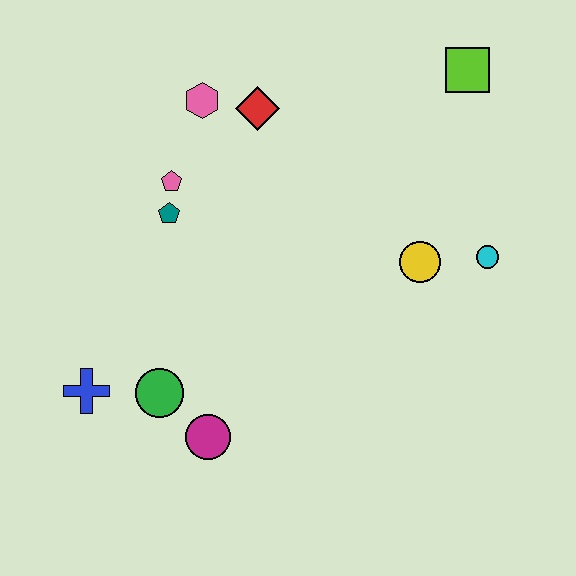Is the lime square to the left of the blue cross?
No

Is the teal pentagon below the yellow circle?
No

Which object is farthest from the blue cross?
The lime square is farthest from the blue cross.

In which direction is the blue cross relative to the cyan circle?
The blue cross is to the left of the cyan circle.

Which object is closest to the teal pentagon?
The pink pentagon is closest to the teal pentagon.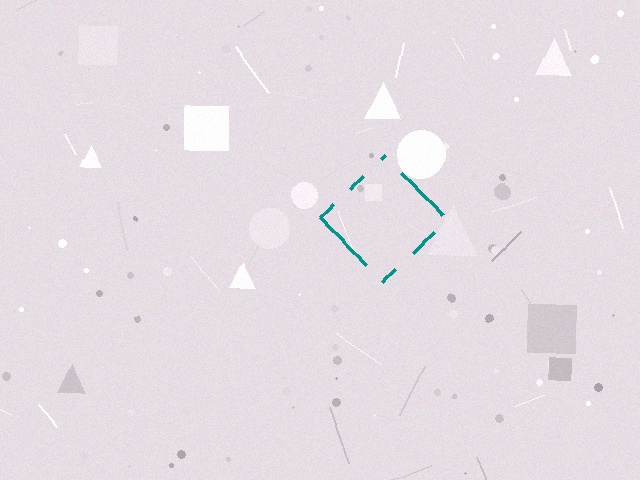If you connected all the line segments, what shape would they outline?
They would outline a diamond.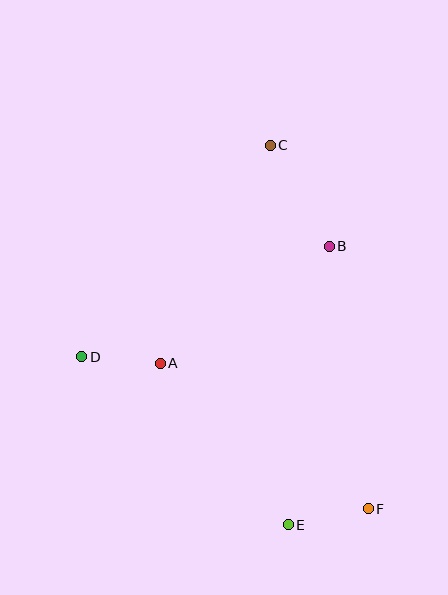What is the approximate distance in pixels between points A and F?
The distance between A and F is approximately 254 pixels.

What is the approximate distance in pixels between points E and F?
The distance between E and F is approximately 82 pixels.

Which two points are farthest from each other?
Points C and E are farthest from each other.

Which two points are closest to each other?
Points A and D are closest to each other.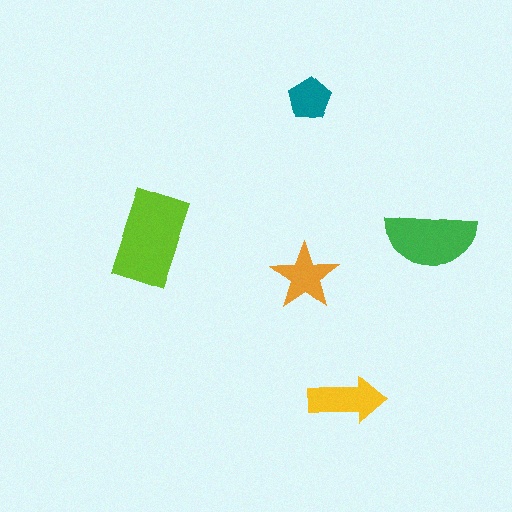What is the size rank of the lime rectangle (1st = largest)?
1st.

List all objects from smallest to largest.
The teal pentagon, the orange star, the yellow arrow, the green semicircle, the lime rectangle.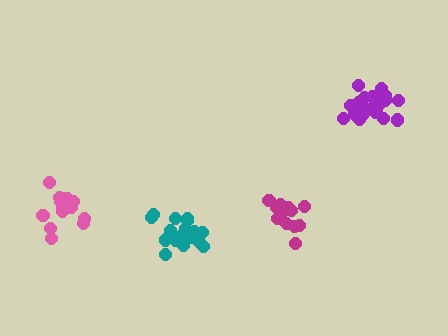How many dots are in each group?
Group 1: 21 dots, Group 2: 15 dots, Group 3: 16 dots, Group 4: 19 dots (71 total).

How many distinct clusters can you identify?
There are 4 distinct clusters.